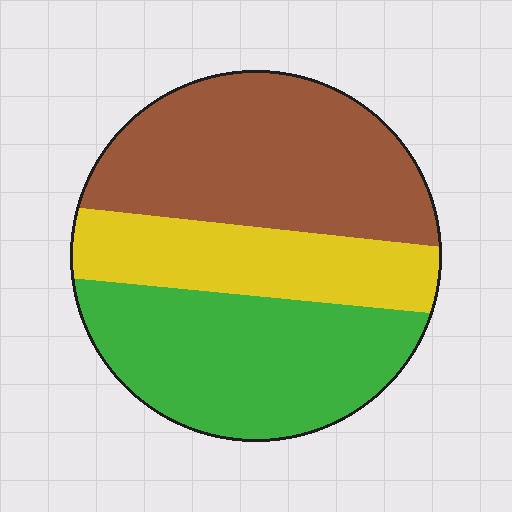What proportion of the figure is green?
Green covers 36% of the figure.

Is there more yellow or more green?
Green.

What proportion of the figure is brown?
Brown covers 40% of the figure.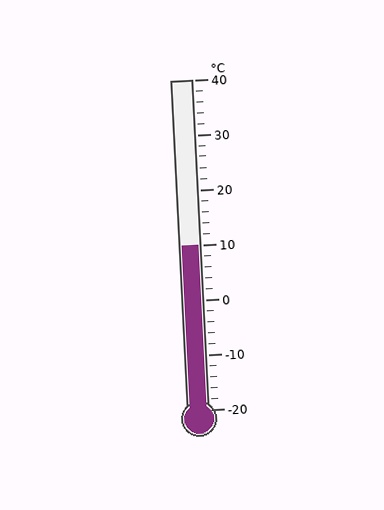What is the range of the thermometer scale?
The thermometer scale ranges from -20°C to 40°C.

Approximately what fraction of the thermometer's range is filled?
The thermometer is filled to approximately 50% of its range.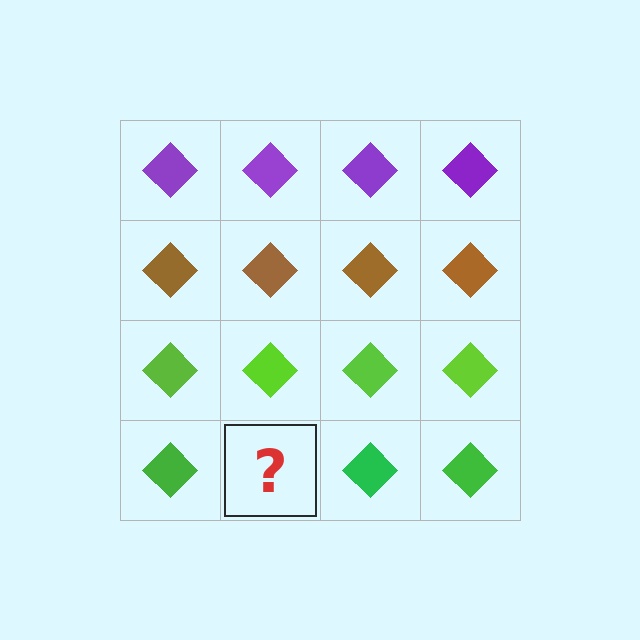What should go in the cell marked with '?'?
The missing cell should contain a green diamond.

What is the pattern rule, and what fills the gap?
The rule is that each row has a consistent color. The gap should be filled with a green diamond.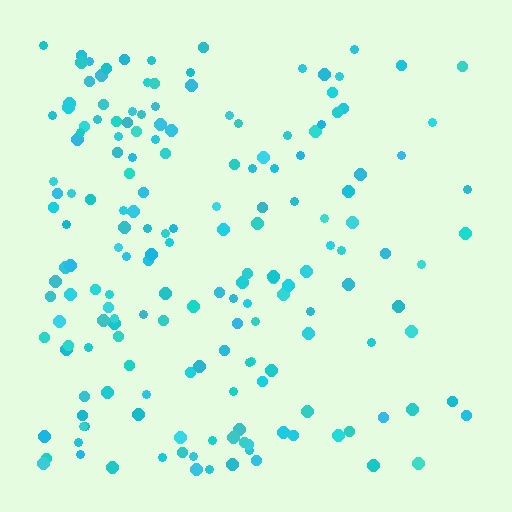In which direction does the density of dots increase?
From right to left, with the left side densest.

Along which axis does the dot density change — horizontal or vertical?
Horizontal.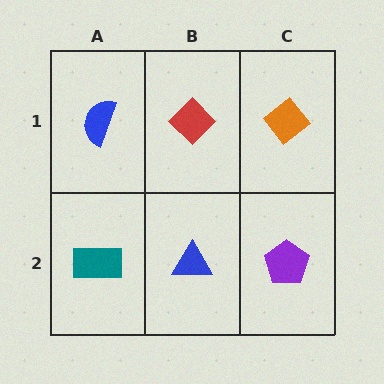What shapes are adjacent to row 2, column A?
A blue semicircle (row 1, column A), a blue triangle (row 2, column B).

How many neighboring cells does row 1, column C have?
2.